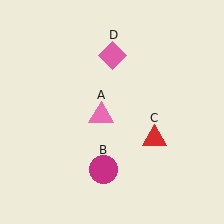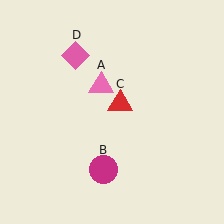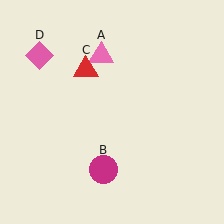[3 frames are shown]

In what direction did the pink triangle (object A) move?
The pink triangle (object A) moved up.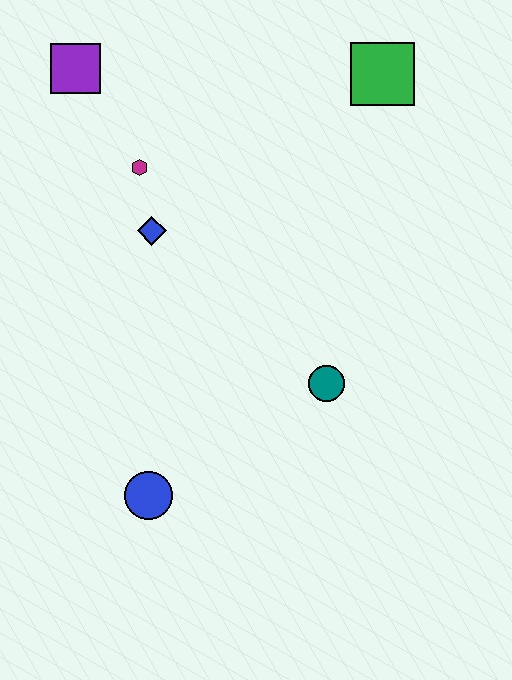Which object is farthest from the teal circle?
The purple square is farthest from the teal circle.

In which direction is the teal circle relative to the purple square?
The teal circle is below the purple square.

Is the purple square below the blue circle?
No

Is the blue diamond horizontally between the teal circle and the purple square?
Yes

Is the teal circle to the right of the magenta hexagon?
Yes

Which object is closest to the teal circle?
The blue circle is closest to the teal circle.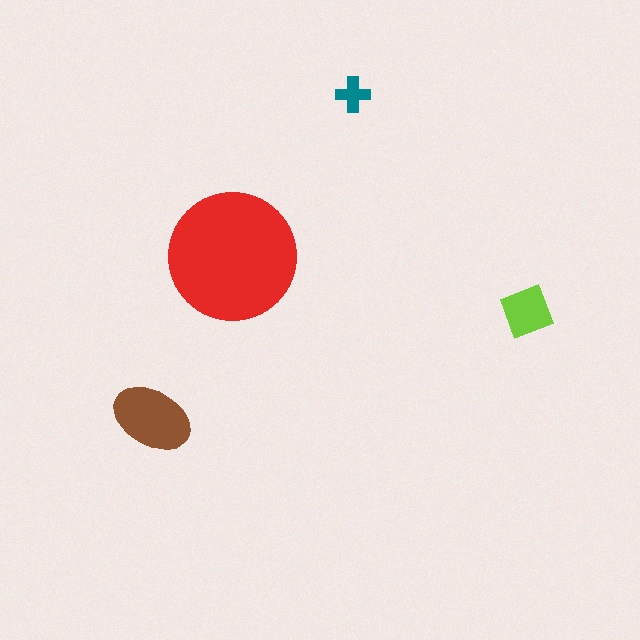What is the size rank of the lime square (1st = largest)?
3rd.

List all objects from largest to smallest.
The red circle, the brown ellipse, the lime square, the teal cross.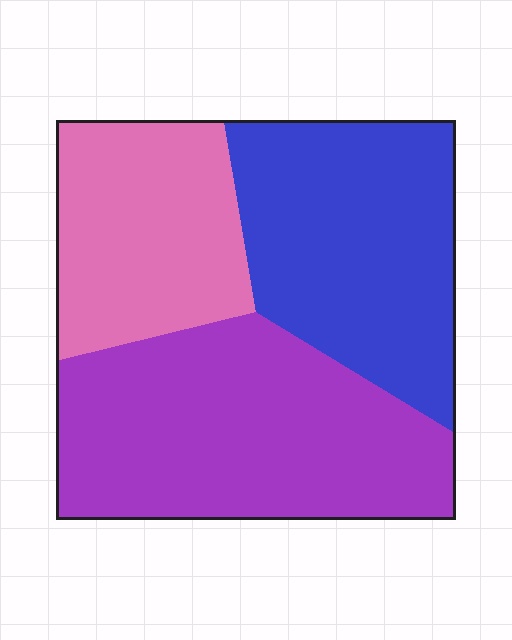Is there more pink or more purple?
Purple.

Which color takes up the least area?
Pink, at roughly 25%.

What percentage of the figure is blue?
Blue takes up about one third (1/3) of the figure.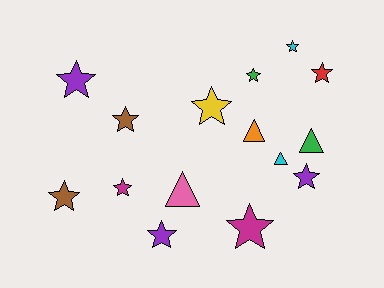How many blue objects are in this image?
There are no blue objects.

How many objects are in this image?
There are 15 objects.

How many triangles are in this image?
There are 4 triangles.